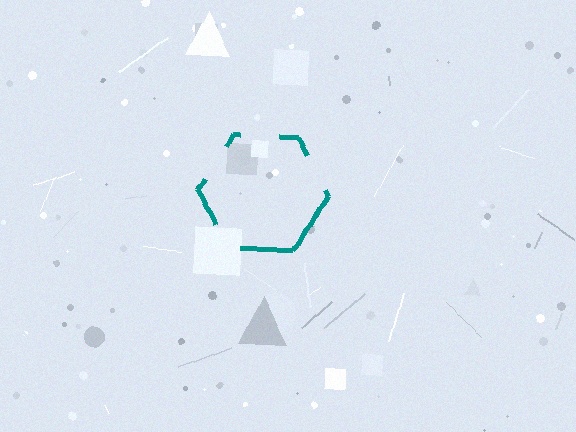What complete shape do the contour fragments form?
The contour fragments form a hexagon.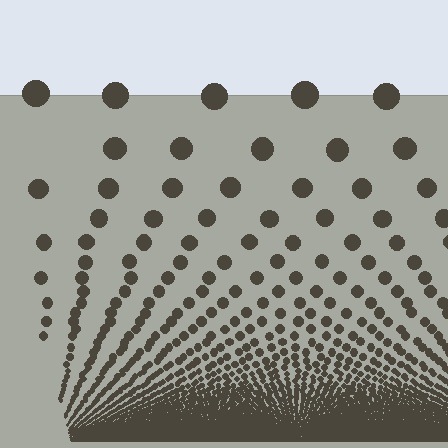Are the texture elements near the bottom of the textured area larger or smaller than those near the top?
Smaller. The gradient is inverted — elements near the bottom are smaller and denser.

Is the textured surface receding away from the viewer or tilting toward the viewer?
The surface appears to tilt toward the viewer. Texture elements get larger and sparser toward the top.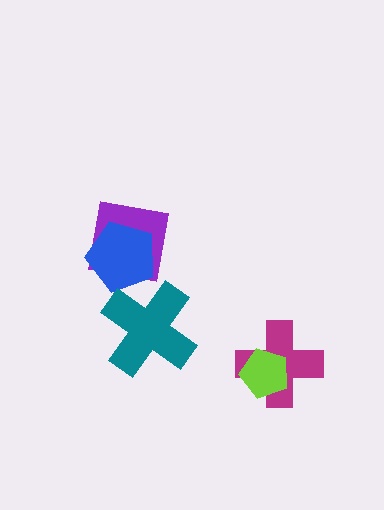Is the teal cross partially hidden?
No, no other shape covers it.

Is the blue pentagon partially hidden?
Yes, it is partially covered by another shape.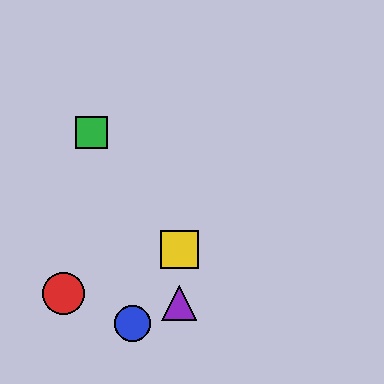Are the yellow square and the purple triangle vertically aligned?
Yes, both are at x≈179.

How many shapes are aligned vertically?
2 shapes (the yellow square, the purple triangle) are aligned vertically.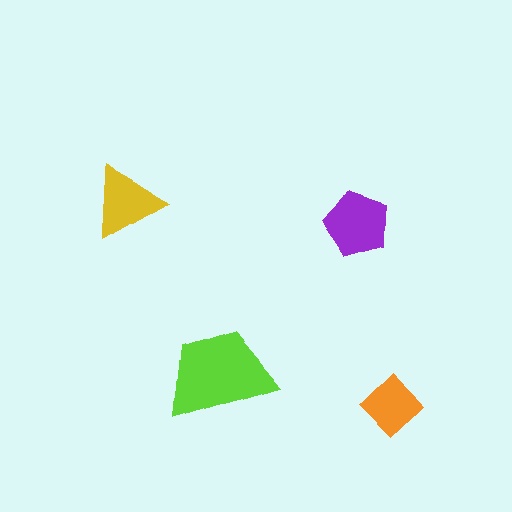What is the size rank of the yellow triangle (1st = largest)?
3rd.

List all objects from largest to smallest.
The lime trapezoid, the purple pentagon, the yellow triangle, the orange diamond.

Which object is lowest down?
The orange diamond is bottommost.